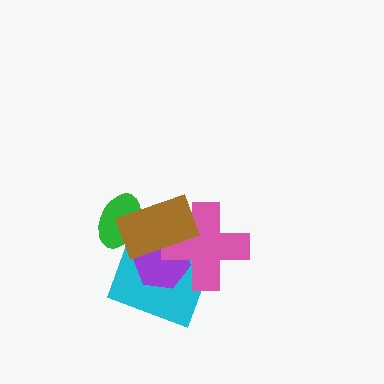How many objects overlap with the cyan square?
3 objects overlap with the cyan square.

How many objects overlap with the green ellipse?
1 object overlaps with the green ellipse.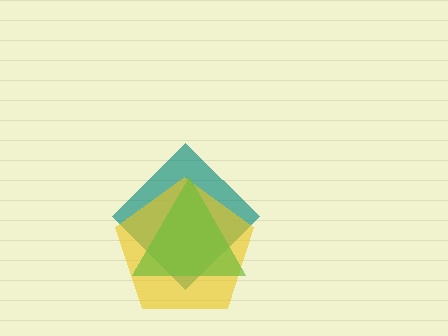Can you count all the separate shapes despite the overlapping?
Yes, there are 3 separate shapes.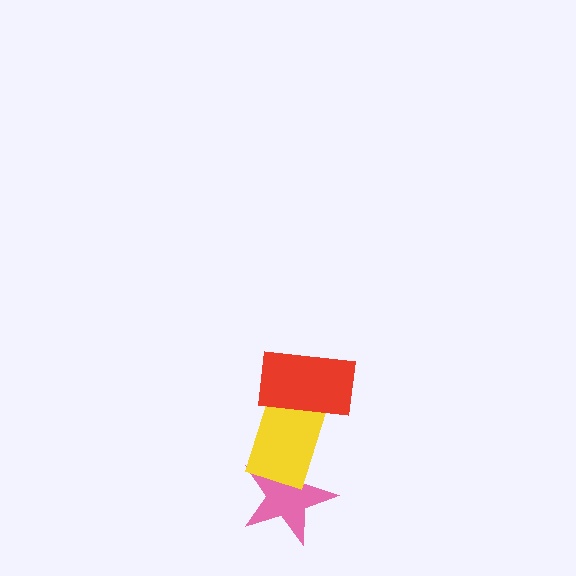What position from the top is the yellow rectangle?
The yellow rectangle is 2nd from the top.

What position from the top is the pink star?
The pink star is 3rd from the top.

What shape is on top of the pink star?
The yellow rectangle is on top of the pink star.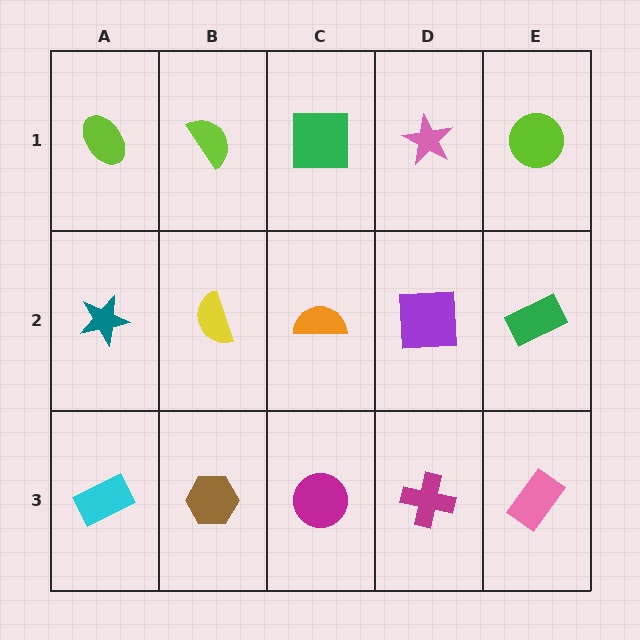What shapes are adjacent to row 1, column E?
A green rectangle (row 2, column E), a pink star (row 1, column D).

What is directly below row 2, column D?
A magenta cross.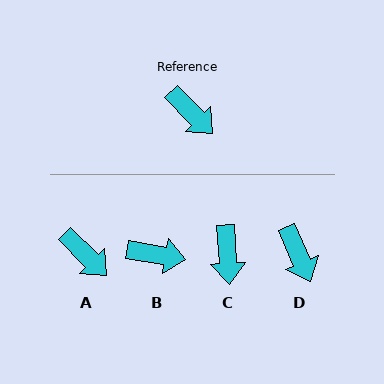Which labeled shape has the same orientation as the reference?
A.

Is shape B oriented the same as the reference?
No, it is off by about 35 degrees.